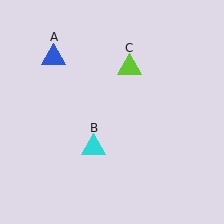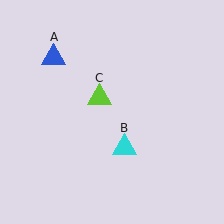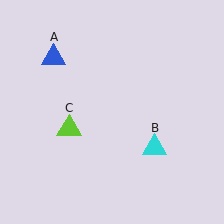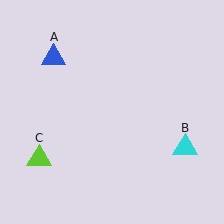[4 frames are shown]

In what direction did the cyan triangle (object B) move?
The cyan triangle (object B) moved right.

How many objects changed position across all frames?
2 objects changed position: cyan triangle (object B), lime triangle (object C).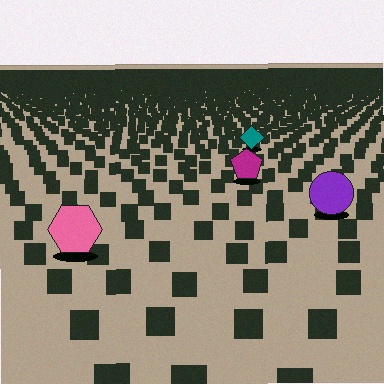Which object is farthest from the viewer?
The teal diamond is farthest from the viewer. It appears smaller and the ground texture around it is denser.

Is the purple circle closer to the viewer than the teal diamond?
Yes. The purple circle is closer — you can tell from the texture gradient: the ground texture is coarser near it.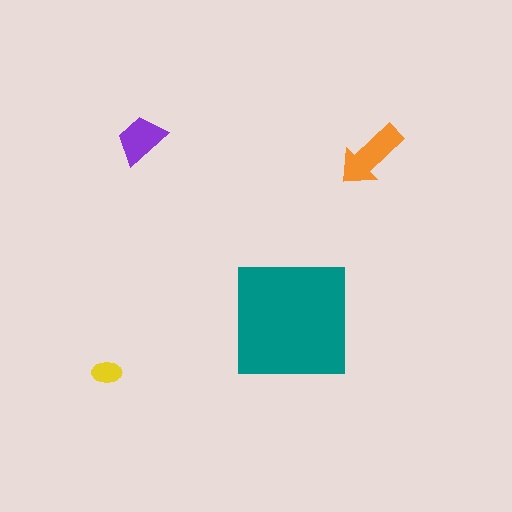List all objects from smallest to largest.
The yellow ellipse, the purple trapezoid, the orange arrow, the teal square.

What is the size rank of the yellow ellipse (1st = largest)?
4th.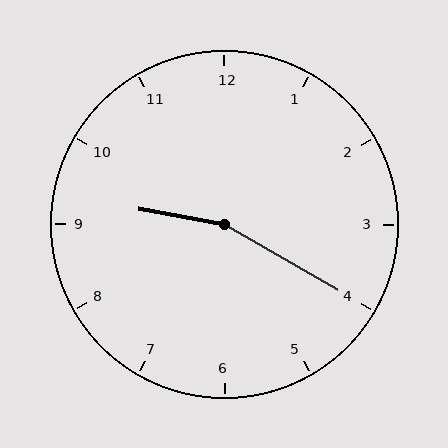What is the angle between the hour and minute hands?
Approximately 160 degrees.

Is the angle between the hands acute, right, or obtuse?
It is obtuse.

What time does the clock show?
9:20.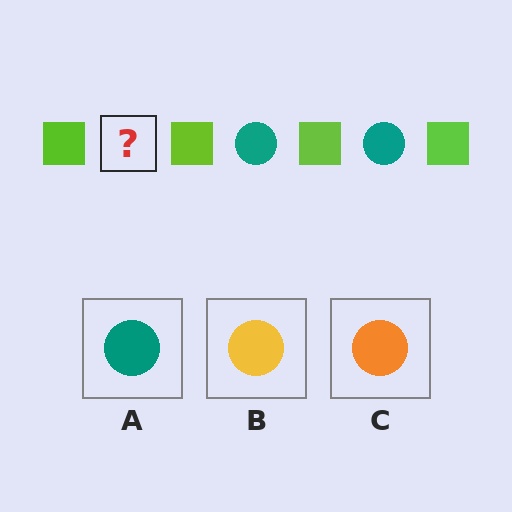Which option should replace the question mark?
Option A.